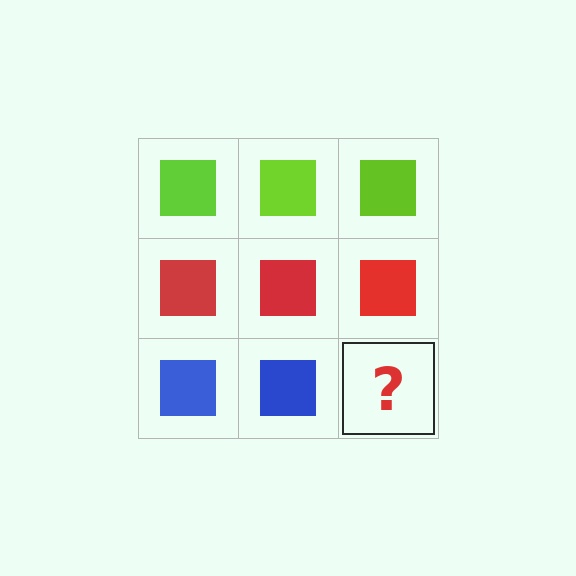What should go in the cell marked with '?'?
The missing cell should contain a blue square.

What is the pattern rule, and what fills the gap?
The rule is that each row has a consistent color. The gap should be filled with a blue square.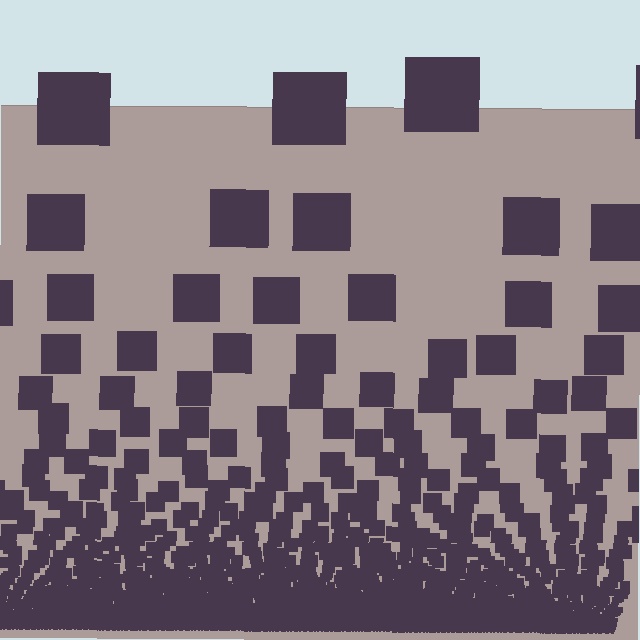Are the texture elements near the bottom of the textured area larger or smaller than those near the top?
Smaller. The gradient is inverted — elements near the bottom are smaller and denser.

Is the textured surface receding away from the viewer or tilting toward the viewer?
The surface appears to tilt toward the viewer. Texture elements get larger and sparser toward the top.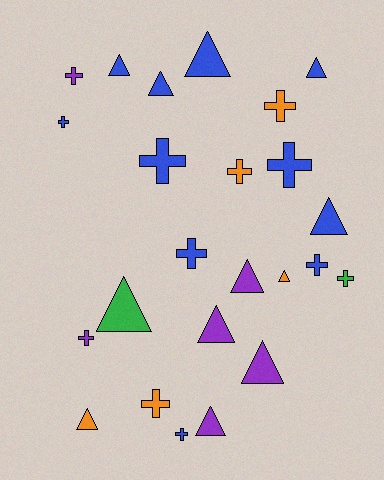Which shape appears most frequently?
Triangle, with 12 objects.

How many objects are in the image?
There are 24 objects.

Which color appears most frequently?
Blue, with 11 objects.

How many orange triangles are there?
There are 2 orange triangles.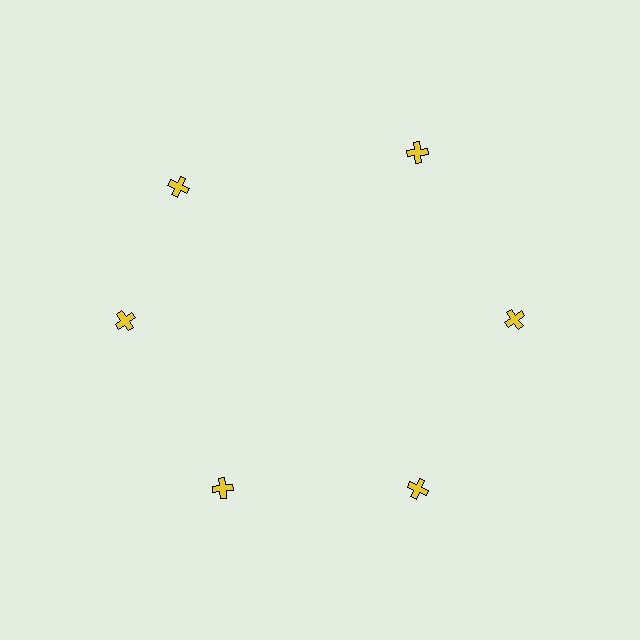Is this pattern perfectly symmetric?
No. The 6 yellow crosses are arranged in a ring, but one element near the 11 o'clock position is rotated out of alignment along the ring, breaking the 6-fold rotational symmetry.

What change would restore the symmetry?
The symmetry would be restored by rotating it back into even spacing with its neighbors so that all 6 crosses sit at equal angles and equal distance from the center.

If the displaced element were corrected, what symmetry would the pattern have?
It would have 6-fold rotational symmetry — the pattern would map onto itself every 60 degrees.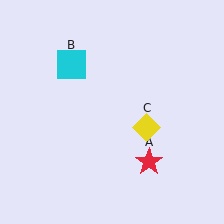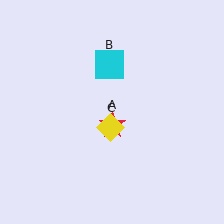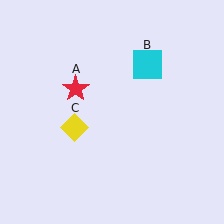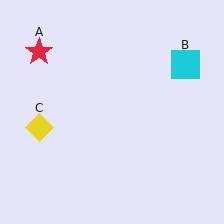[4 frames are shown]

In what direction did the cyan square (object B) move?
The cyan square (object B) moved right.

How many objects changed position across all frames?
3 objects changed position: red star (object A), cyan square (object B), yellow diamond (object C).